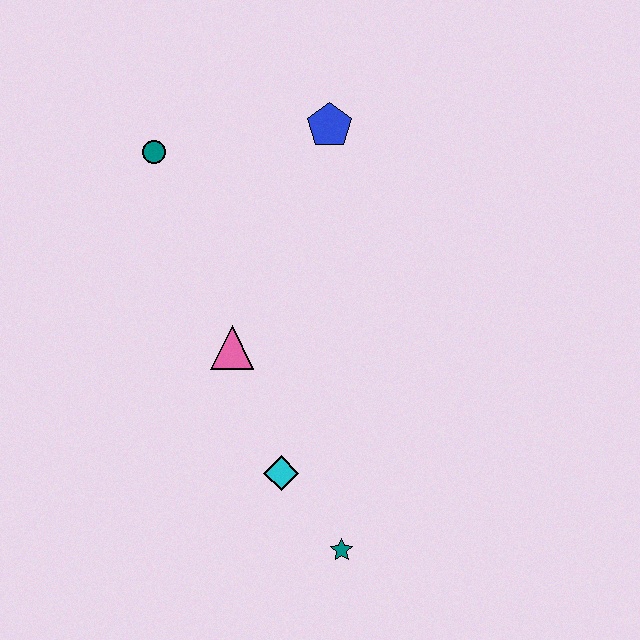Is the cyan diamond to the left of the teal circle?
No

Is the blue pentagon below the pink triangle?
No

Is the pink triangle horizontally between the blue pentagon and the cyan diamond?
No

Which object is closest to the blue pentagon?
The teal circle is closest to the blue pentagon.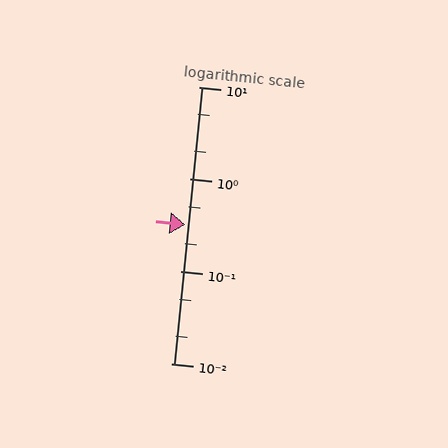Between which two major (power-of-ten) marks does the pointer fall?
The pointer is between 0.1 and 1.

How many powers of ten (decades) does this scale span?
The scale spans 3 decades, from 0.01 to 10.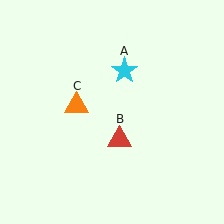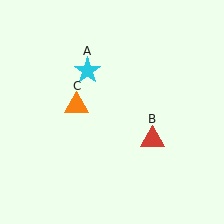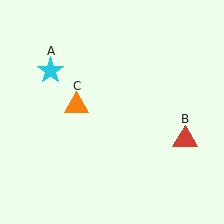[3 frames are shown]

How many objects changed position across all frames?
2 objects changed position: cyan star (object A), red triangle (object B).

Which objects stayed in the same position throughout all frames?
Orange triangle (object C) remained stationary.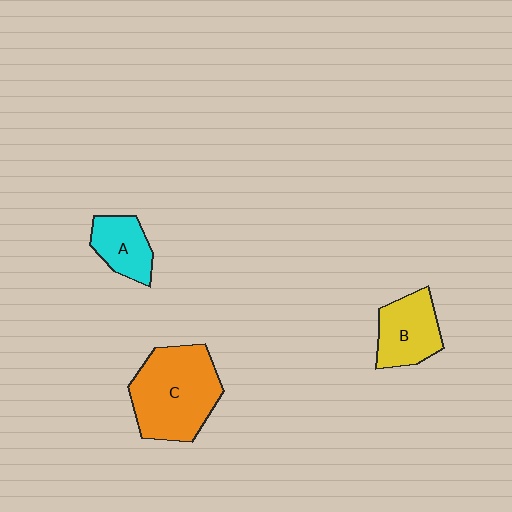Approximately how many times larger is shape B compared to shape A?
Approximately 1.3 times.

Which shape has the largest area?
Shape C (orange).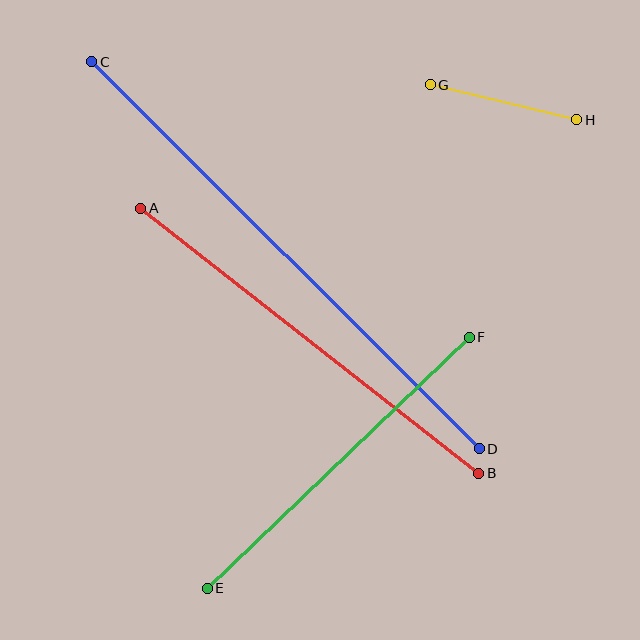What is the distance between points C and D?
The distance is approximately 548 pixels.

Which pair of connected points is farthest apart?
Points C and D are farthest apart.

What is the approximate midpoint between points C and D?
The midpoint is at approximately (286, 255) pixels.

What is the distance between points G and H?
The distance is approximately 151 pixels.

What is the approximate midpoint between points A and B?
The midpoint is at approximately (310, 341) pixels.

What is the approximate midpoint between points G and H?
The midpoint is at approximately (503, 102) pixels.